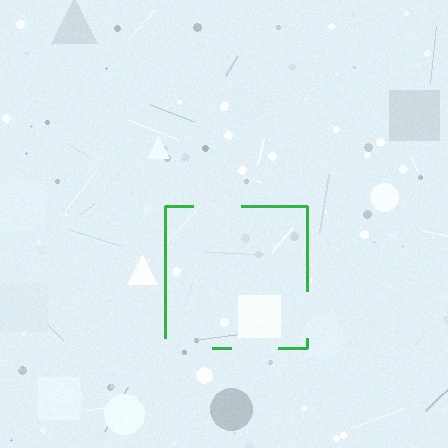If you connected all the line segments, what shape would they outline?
They would outline a square.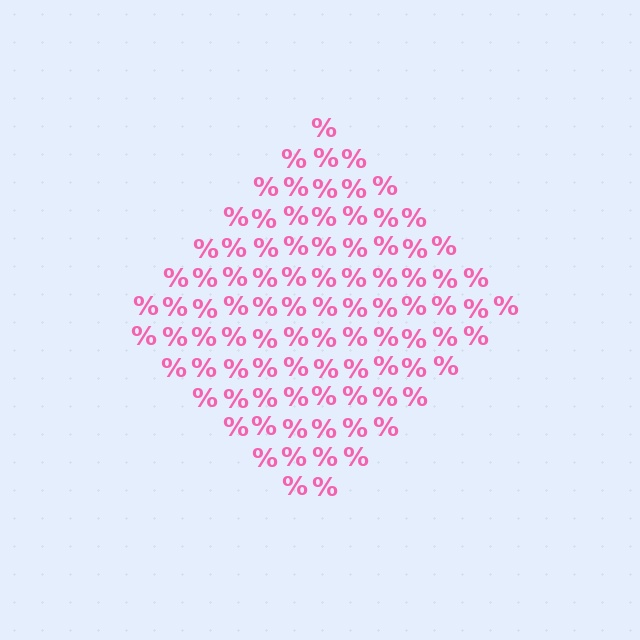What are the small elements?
The small elements are percent signs.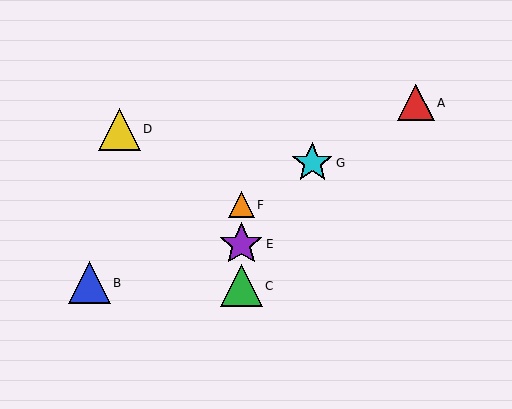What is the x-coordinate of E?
Object E is at x≈241.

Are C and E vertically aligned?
Yes, both are at x≈241.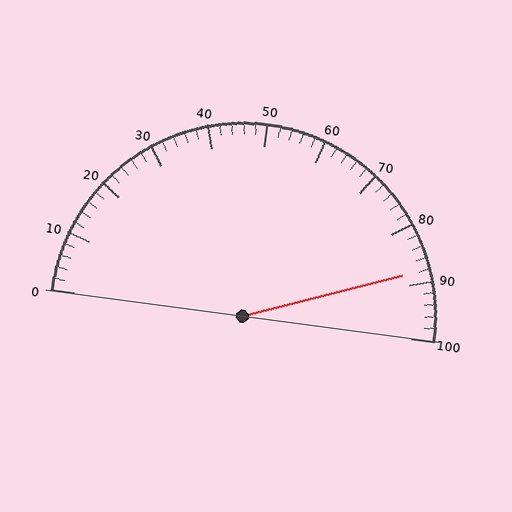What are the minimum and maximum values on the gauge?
The gauge ranges from 0 to 100.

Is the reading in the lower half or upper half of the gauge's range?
The reading is in the upper half of the range (0 to 100).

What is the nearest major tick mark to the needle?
The nearest major tick mark is 90.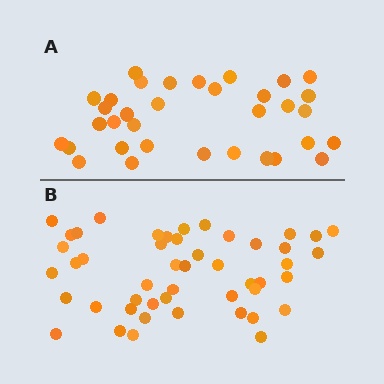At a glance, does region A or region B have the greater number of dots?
Region B (the bottom region) has more dots.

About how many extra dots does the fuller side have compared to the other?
Region B has approximately 15 more dots than region A.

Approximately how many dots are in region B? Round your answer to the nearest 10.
About 50 dots. (The exact count is 48, which rounds to 50.)